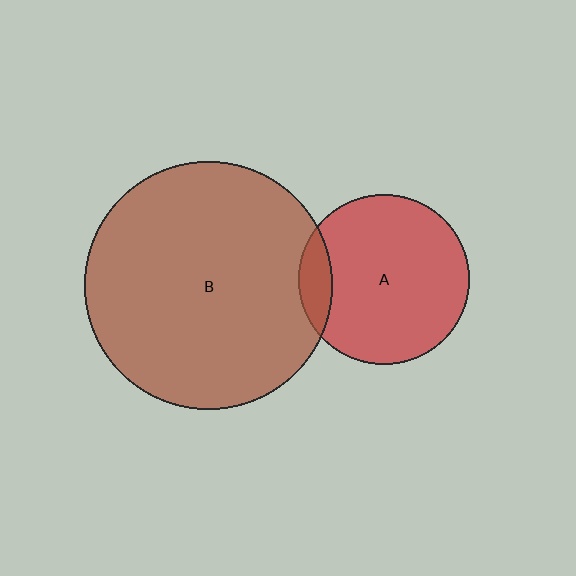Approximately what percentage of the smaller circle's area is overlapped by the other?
Approximately 10%.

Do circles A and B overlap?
Yes.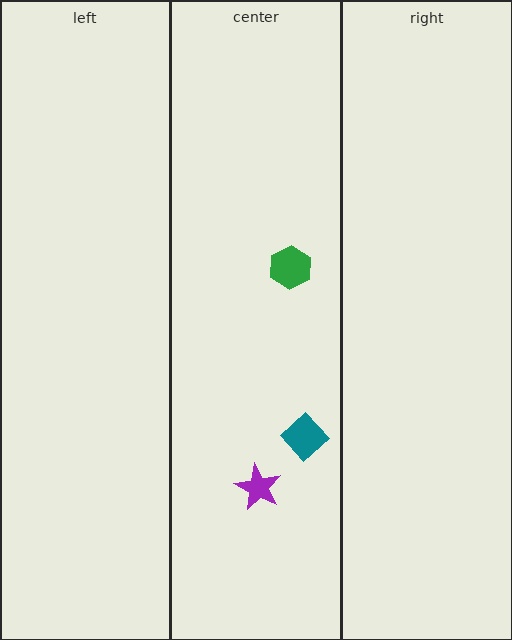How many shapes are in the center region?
3.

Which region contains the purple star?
The center region.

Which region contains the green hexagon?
The center region.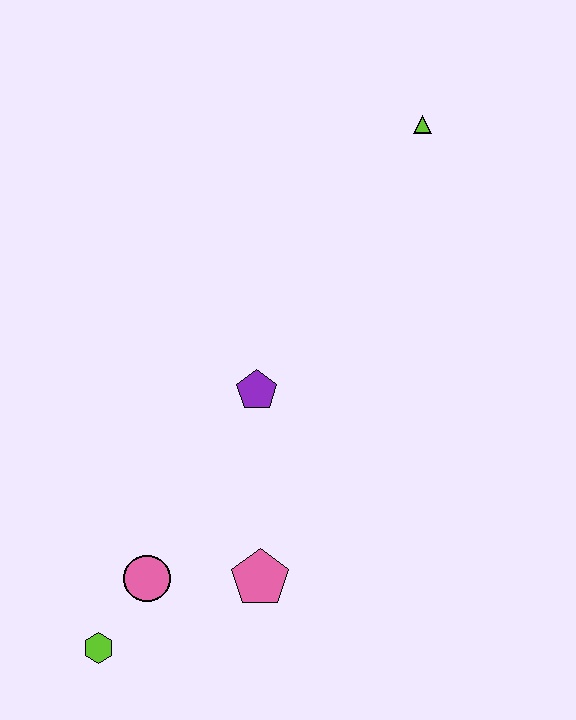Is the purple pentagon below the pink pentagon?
No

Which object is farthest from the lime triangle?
The lime hexagon is farthest from the lime triangle.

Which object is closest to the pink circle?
The lime hexagon is closest to the pink circle.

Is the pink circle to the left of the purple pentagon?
Yes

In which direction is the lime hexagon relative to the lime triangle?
The lime hexagon is below the lime triangle.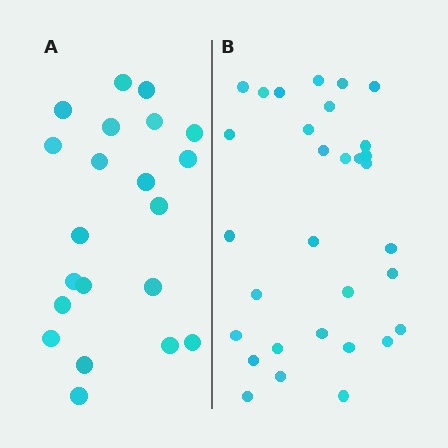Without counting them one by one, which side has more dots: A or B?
Region B (the right region) has more dots.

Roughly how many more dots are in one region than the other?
Region B has roughly 10 or so more dots than region A.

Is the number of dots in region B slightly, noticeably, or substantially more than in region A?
Region B has substantially more. The ratio is roughly 1.5 to 1.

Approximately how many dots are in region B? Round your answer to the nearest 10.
About 30 dots. (The exact count is 31, which rounds to 30.)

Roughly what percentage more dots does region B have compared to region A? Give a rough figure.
About 50% more.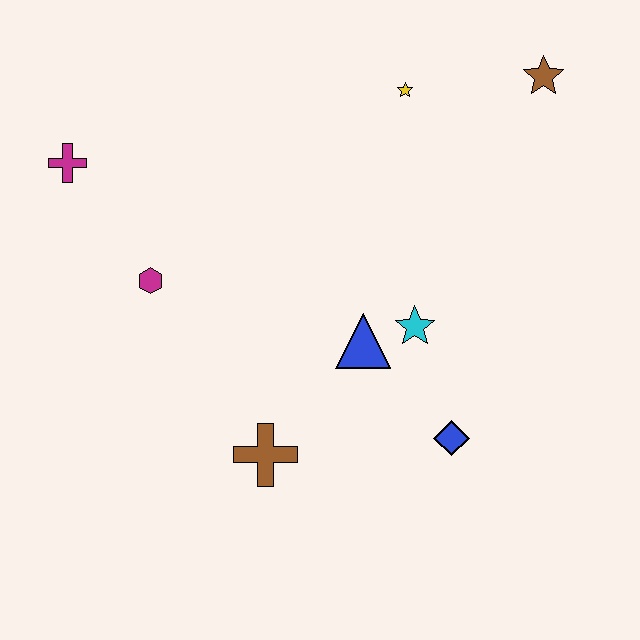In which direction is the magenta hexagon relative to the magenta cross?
The magenta hexagon is below the magenta cross.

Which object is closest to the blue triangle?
The cyan star is closest to the blue triangle.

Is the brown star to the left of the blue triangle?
No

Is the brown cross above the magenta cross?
No